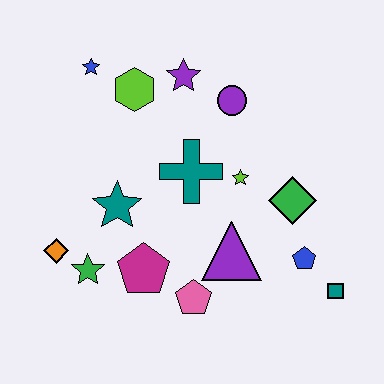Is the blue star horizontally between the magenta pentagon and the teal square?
No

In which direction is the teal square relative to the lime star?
The teal square is below the lime star.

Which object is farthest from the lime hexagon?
The teal square is farthest from the lime hexagon.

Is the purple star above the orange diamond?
Yes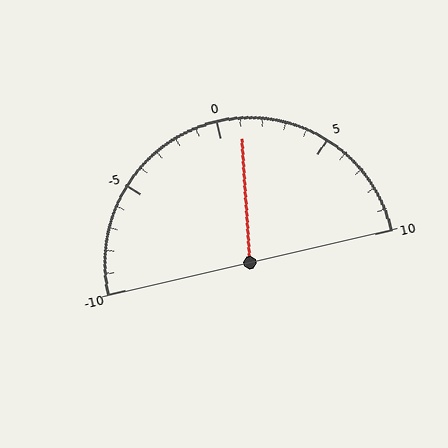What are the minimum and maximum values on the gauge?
The gauge ranges from -10 to 10.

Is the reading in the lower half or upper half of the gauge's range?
The reading is in the upper half of the range (-10 to 10).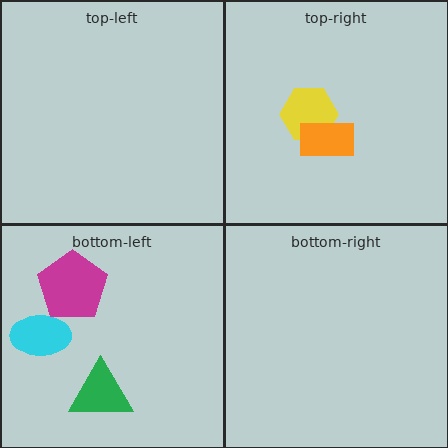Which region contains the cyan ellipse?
The bottom-left region.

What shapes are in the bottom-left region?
The cyan ellipse, the green triangle, the magenta pentagon.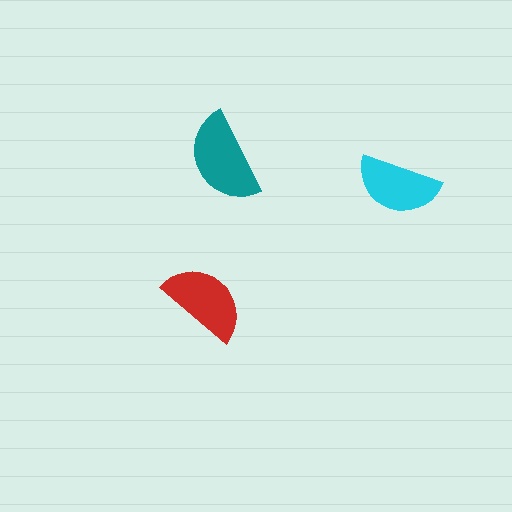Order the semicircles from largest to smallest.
the teal one, the red one, the cyan one.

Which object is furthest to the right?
The cyan semicircle is rightmost.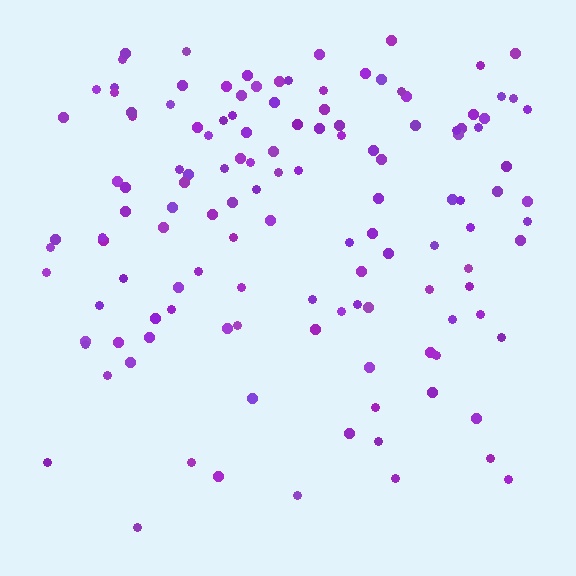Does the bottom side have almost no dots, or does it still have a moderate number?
Still a moderate number, just noticeably fewer than the top.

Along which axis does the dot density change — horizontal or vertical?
Vertical.